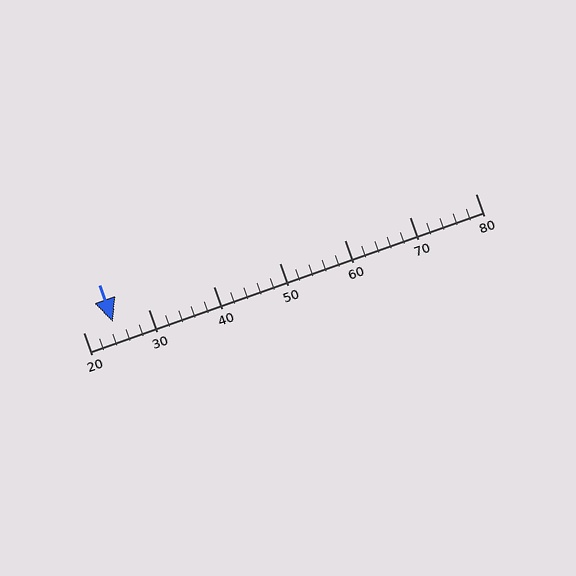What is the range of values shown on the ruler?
The ruler shows values from 20 to 80.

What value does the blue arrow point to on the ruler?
The blue arrow points to approximately 25.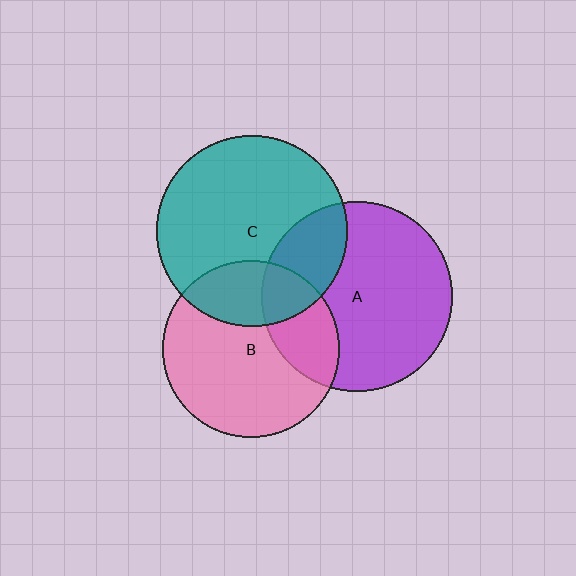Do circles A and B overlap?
Yes.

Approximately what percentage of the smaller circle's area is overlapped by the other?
Approximately 25%.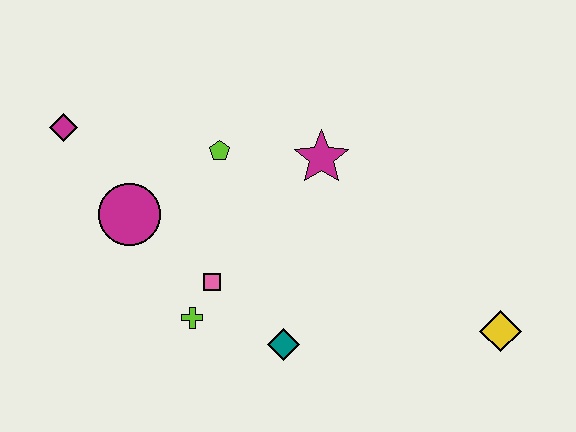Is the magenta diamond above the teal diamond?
Yes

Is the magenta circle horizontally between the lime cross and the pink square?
No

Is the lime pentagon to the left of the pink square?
No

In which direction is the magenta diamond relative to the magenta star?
The magenta diamond is to the left of the magenta star.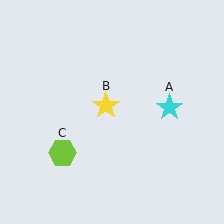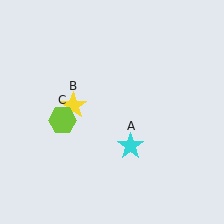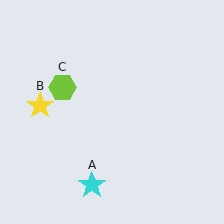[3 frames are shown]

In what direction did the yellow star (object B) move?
The yellow star (object B) moved left.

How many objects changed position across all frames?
3 objects changed position: cyan star (object A), yellow star (object B), lime hexagon (object C).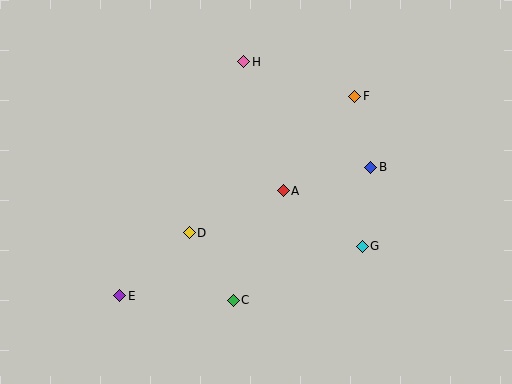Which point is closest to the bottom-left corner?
Point E is closest to the bottom-left corner.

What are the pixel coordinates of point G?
Point G is at (362, 246).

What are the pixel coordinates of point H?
Point H is at (244, 62).